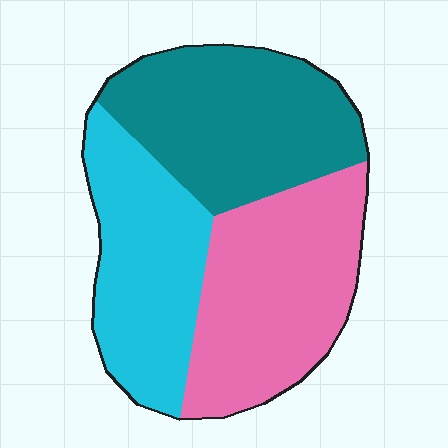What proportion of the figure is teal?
Teal takes up about one third (1/3) of the figure.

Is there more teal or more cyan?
Teal.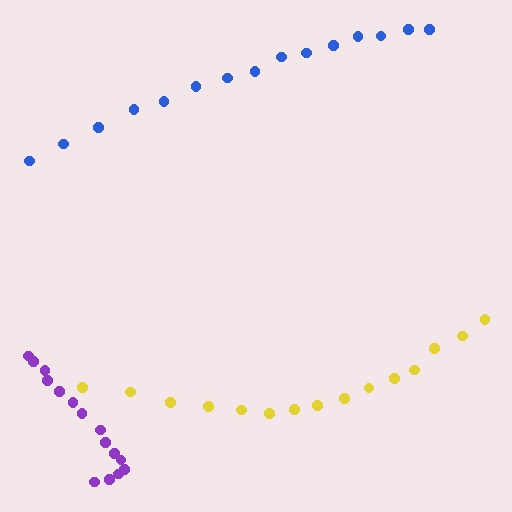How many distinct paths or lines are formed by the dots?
There are 3 distinct paths.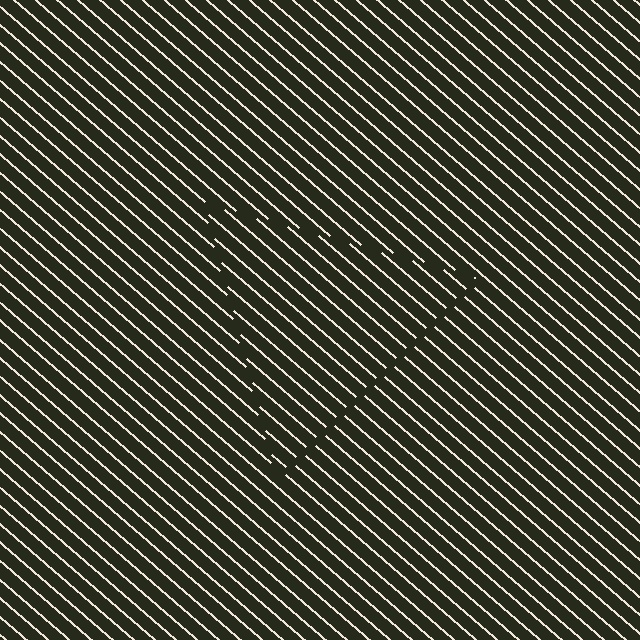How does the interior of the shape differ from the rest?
The interior of the shape contains the same grating, shifted by half a period — the contour is defined by the phase discontinuity where line-ends from the inner and outer gratings abut.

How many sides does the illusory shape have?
3 sides — the line-ends trace a triangle.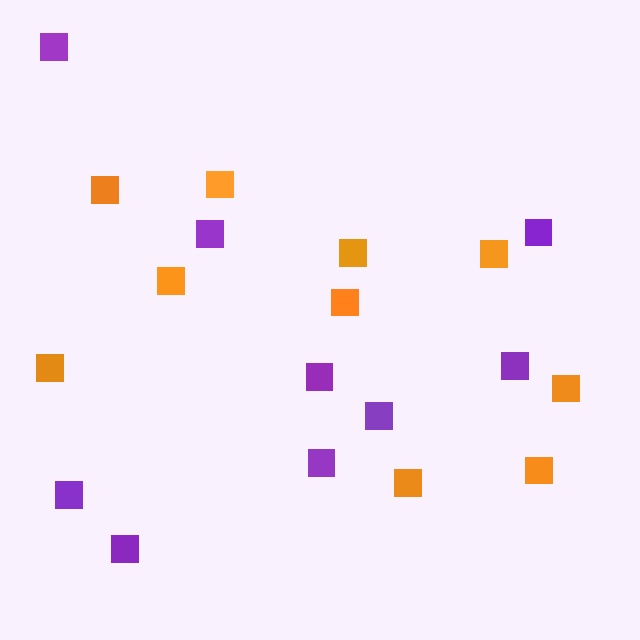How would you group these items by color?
There are 2 groups: one group of purple squares (9) and one group of orange squares (10).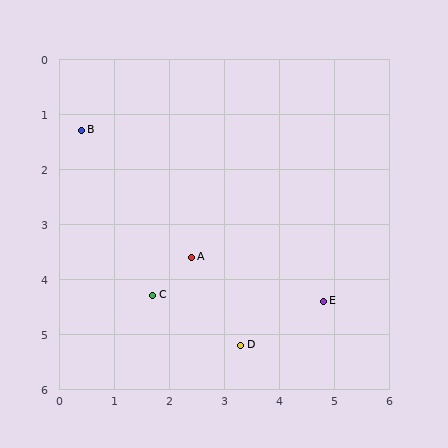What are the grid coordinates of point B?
Point B is at approximately (0.4, 1.3).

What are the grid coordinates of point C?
Point C is at approximately (1.7, 4.3).